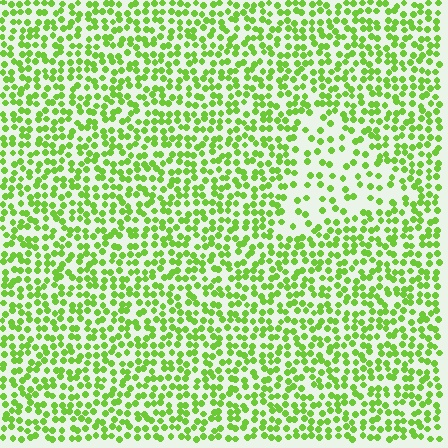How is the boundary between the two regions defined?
The boundary is defined by a change in element density (approximately 2.1x ratio). All elements are the same color, size, and shape.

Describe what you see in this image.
The image contains small lime elements arranged at two different densities. A triangle-shaped region is visible where the elements are less densely packed than the surrounding area.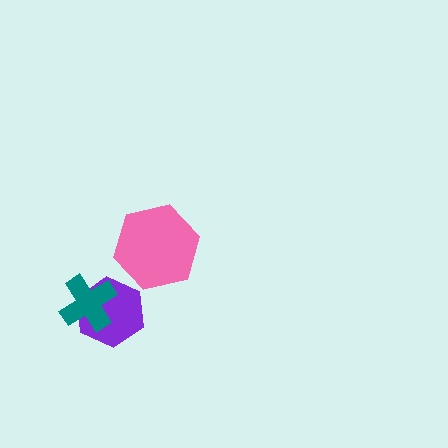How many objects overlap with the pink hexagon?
0 objects overlap with the pink hexagon.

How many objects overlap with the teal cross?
1 object overlaps with the teal cross.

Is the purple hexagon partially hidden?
Yes, it is partially covered by another shape.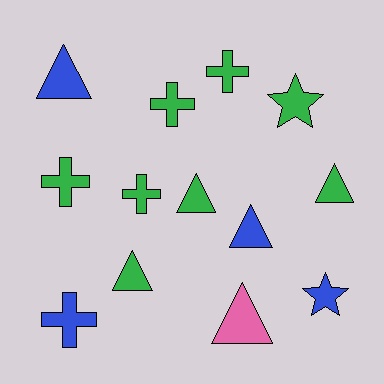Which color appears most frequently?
Green, with 8 objects.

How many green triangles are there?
There are 3 green triangles.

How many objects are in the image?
There are 13 objects.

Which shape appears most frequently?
Triangle, with 6 objects.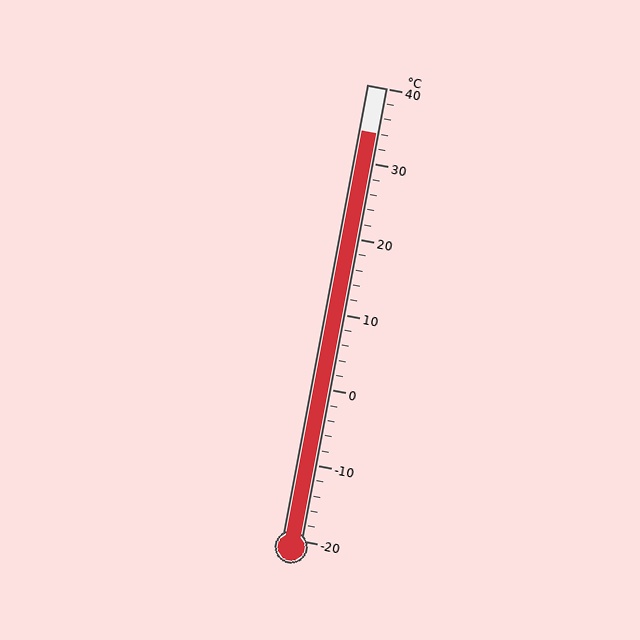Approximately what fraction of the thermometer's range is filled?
The thermometer is filled to approximately 90% of its range.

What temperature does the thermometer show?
The thermometer shows approximately 34°C.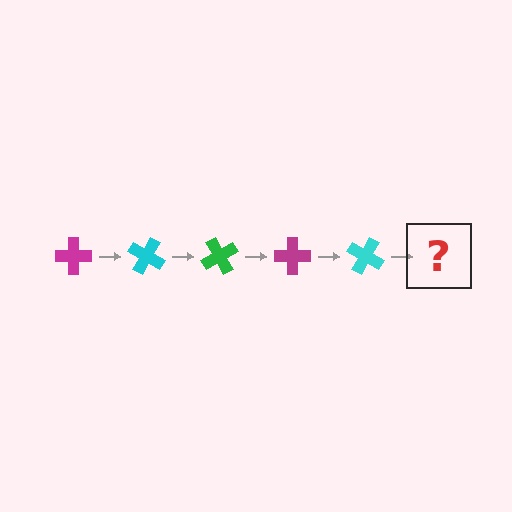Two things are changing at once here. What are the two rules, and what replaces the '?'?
The two rules are that it rotates 30 degrees each step and the color cycles through magenta, cyan, and green. The '?' should be a green cross, rotated 150 degrees from the start.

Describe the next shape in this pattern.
It should be a green cross, rotated 150 degrees from the start.